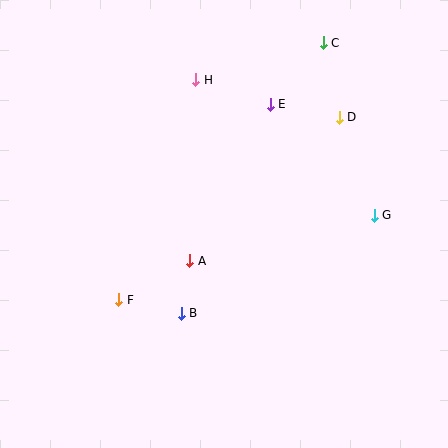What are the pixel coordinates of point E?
Point E is at (270, 104).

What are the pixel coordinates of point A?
Point A is at (190, 261).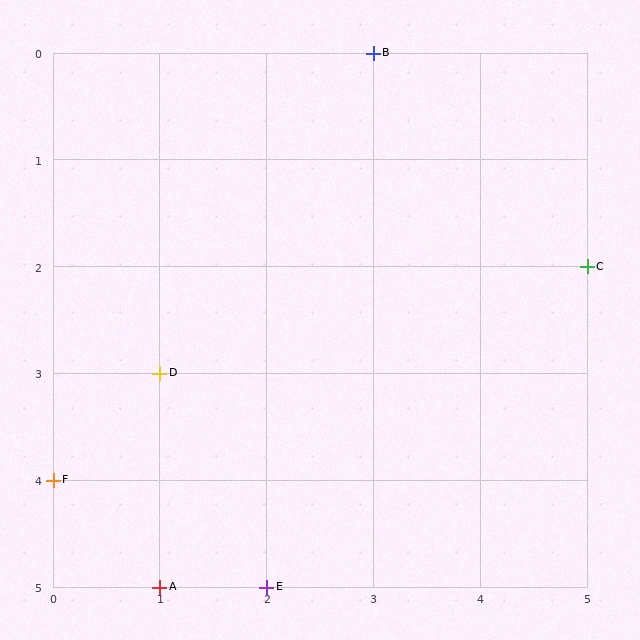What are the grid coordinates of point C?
Point C is at grid coordinates (5, 2).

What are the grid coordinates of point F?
Point F is at grid coordinates (0, 4).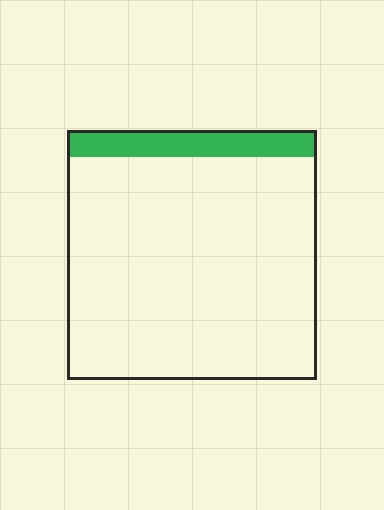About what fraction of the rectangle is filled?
About one tenth (1/10).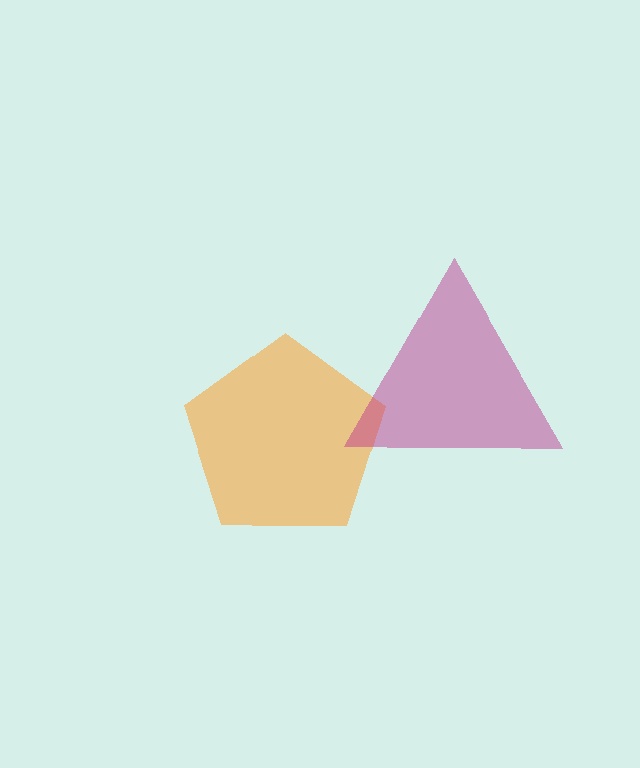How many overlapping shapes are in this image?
There are 2 overlapping shapes in the image.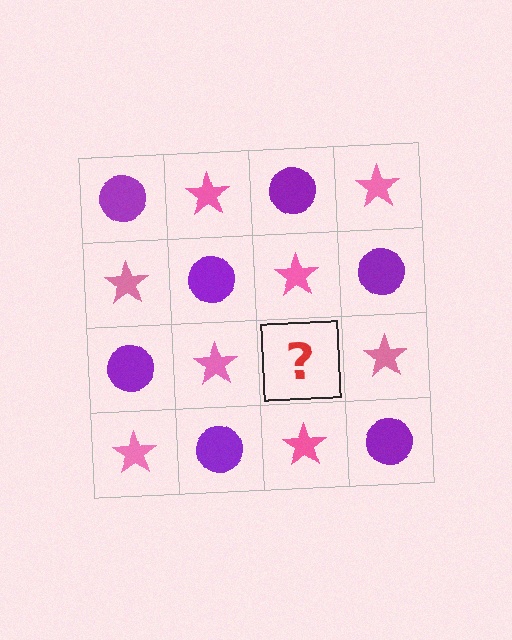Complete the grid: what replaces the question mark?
The question mark should be replaced with a purple circle.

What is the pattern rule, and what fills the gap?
The rule is that it alternates purple circle and pink star in a checkerboard pattern. The gap should be filled with a purple circle.